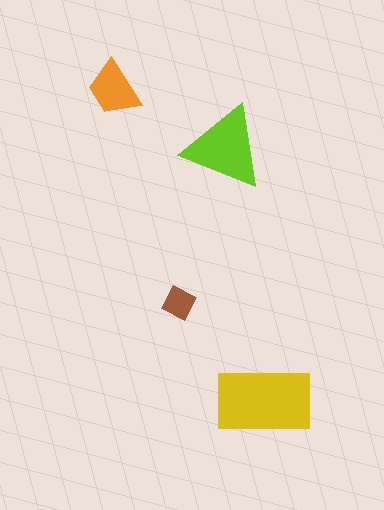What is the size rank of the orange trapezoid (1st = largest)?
3rd.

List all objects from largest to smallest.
The yellow rectangle, the lime triangle, the orange trapezoid, the brown diamond.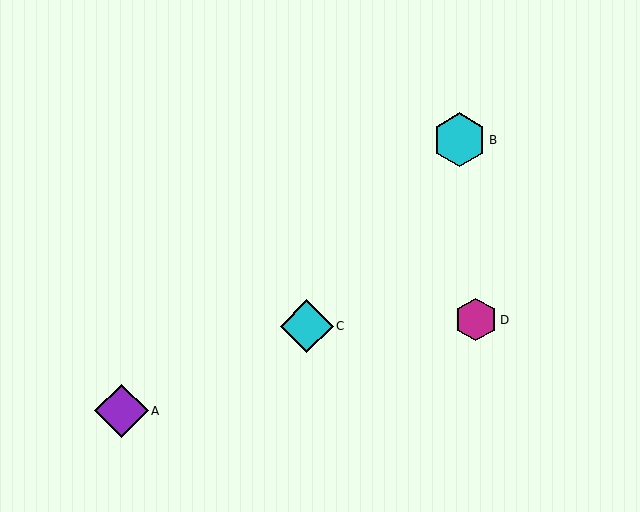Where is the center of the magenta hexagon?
The center of the magenta hexagon is at (476, 320).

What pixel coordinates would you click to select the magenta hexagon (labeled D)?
Click at (476, 320) to select the magenta hexagon D.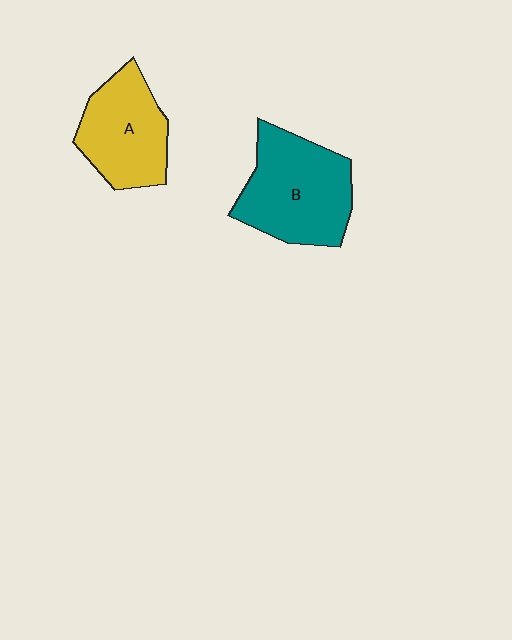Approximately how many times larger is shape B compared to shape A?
Approximately 1.3 times.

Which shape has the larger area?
Shape B (teal).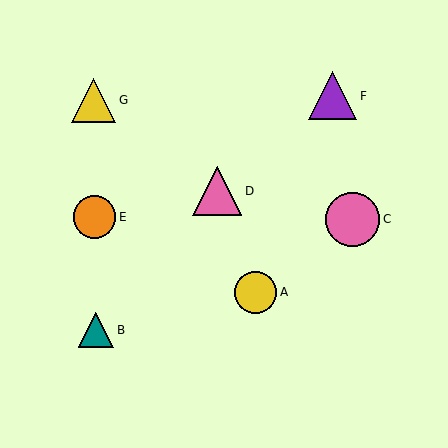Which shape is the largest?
The pink circle (labeled C) is the largest.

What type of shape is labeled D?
Shape D is a pink triangle.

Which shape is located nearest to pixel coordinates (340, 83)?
The purple triangle (labeled F) at (333, 96) is nearest to that location.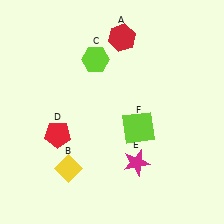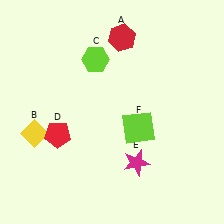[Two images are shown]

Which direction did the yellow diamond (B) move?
The yellow diamond (B) moved up.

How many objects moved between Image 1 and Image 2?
1 object moved between the two images.